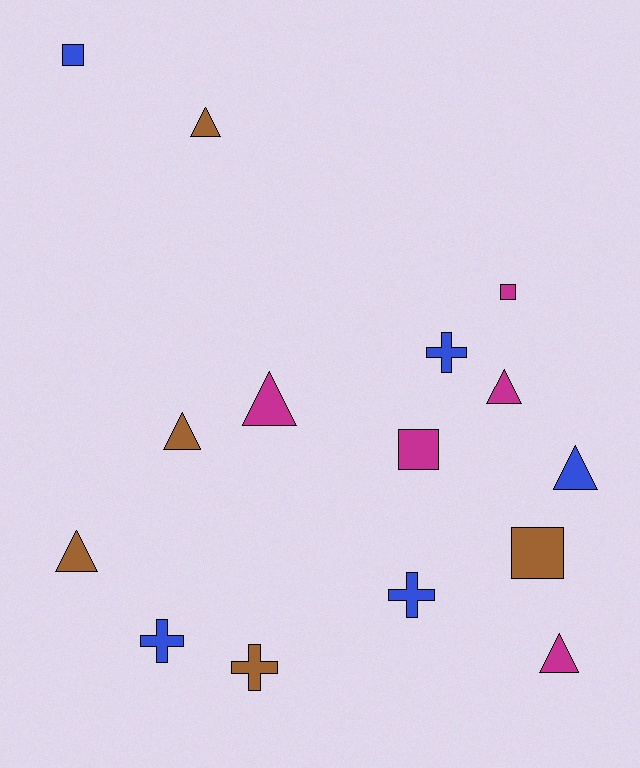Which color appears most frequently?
Magenta, with 5 objects.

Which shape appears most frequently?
Triangle, with 7 objects.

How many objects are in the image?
There are 15 objects.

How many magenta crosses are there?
There are no magenta crosses.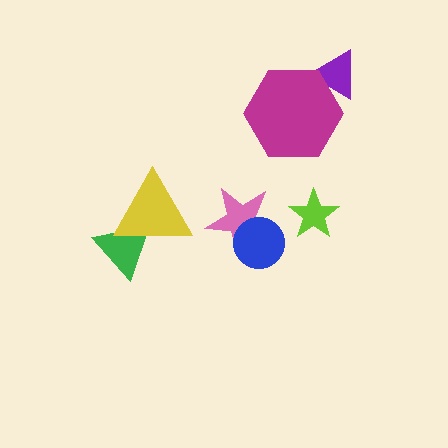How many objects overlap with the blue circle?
1 object overlaps with the blue circle.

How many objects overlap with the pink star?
1 object overlaps with the pink star.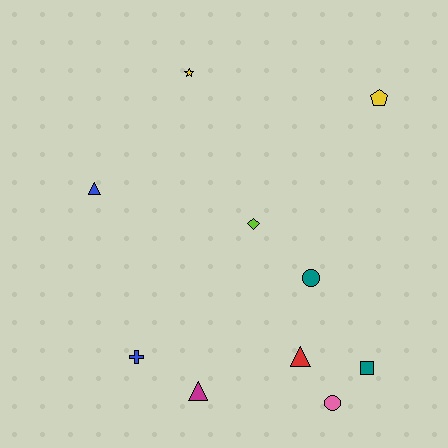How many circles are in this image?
There are 2 circles.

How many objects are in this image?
There are 10 objects.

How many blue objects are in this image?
There are 2 blue objects.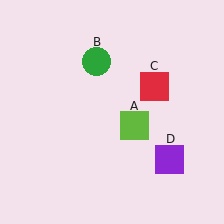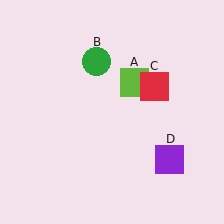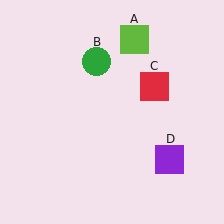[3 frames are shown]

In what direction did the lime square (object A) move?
The lime square (object A) moved up.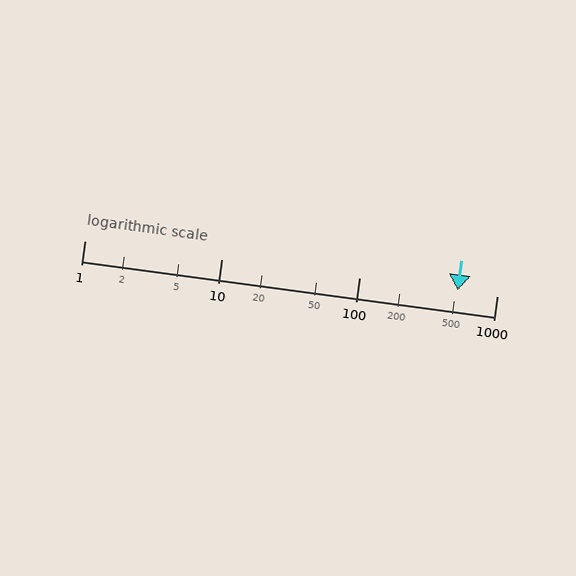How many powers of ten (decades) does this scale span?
The scale spans 3 decades, from 1 to 1000.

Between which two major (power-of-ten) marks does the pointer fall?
The pointer is between 100 and 1000.